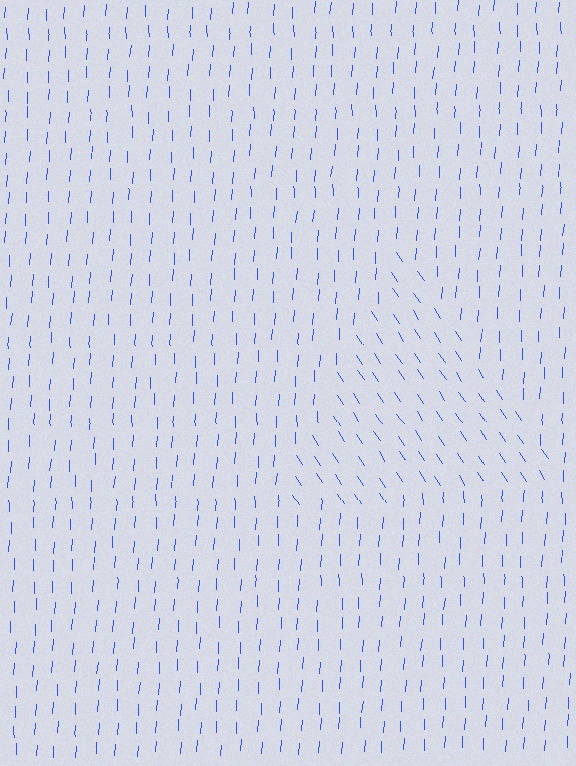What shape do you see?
I see a triangle.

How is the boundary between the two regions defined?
The boundary is defined purely by a change in line orientation (approximately 37 degrees difference). All lines are the same color and thickness.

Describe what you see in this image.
The image is filled with small blue line segments. A triangle region in the image has lines oriented differently from the surrounding lines, creating a visible texture boundary.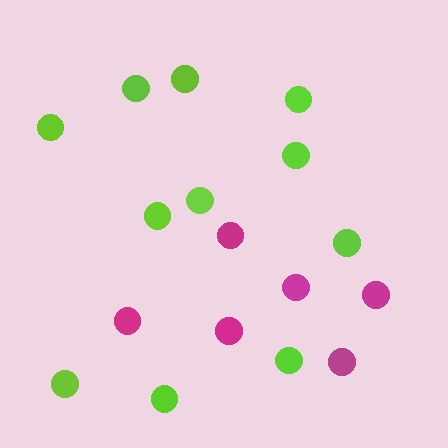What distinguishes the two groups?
There are 2 groups: one group of magenta circles (6) and one group of lime circles (11).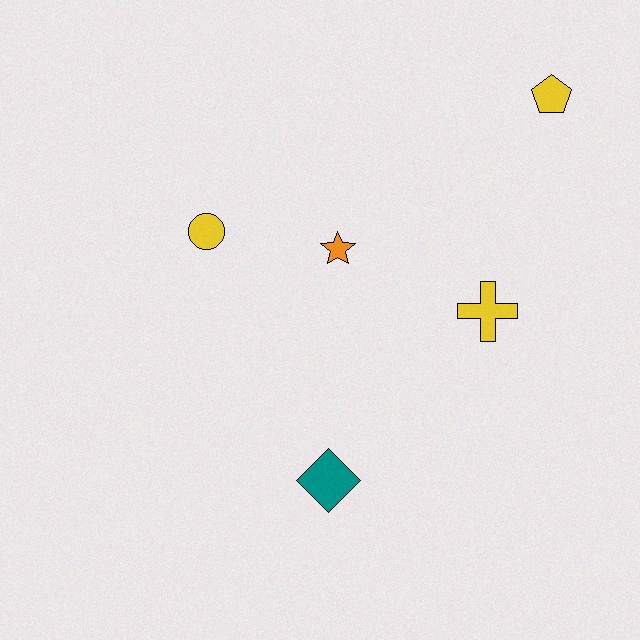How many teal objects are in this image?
There is 1 teal object.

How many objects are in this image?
There are 5 objects.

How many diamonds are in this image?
There is 1 diamond.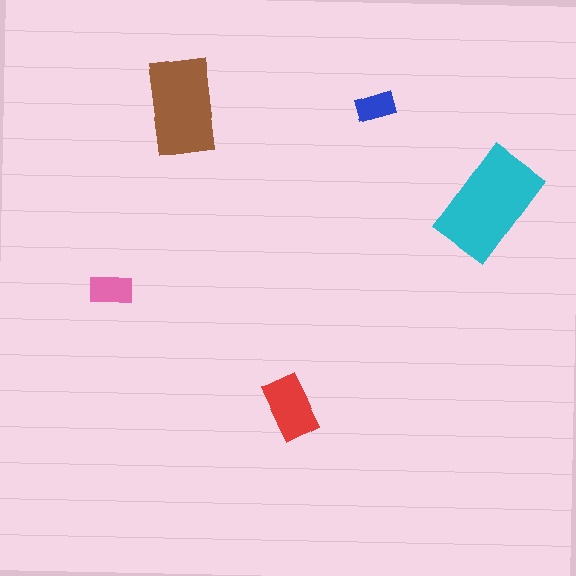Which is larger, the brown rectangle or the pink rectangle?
The brown one.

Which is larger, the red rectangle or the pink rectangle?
The red one.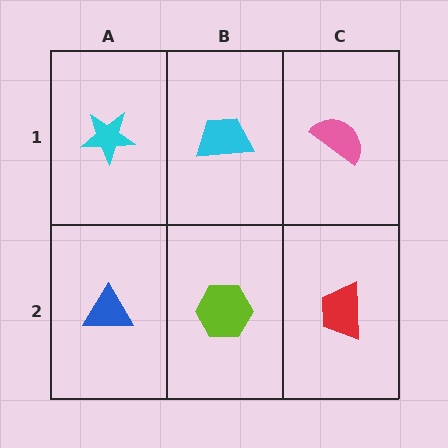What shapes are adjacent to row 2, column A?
A cyan star (row 1, column A), a lime hexagon (row 2, column B).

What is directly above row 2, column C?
A pink semicircle.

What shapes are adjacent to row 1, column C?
A red trapezoid (row 2, column C), a cyan trapezoid (row 1, column B).